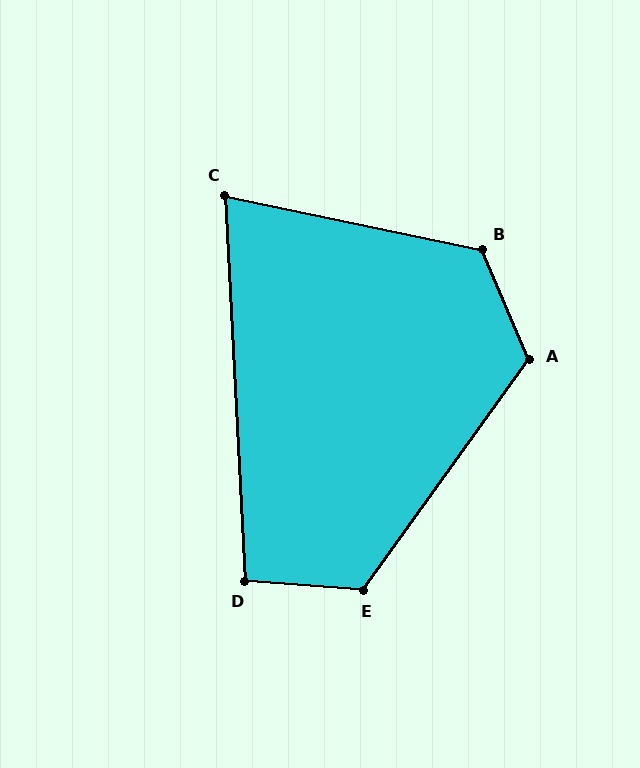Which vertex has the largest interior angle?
B, at approximately 125 degrees.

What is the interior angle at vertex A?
Approximately 121 degrees (obtuse).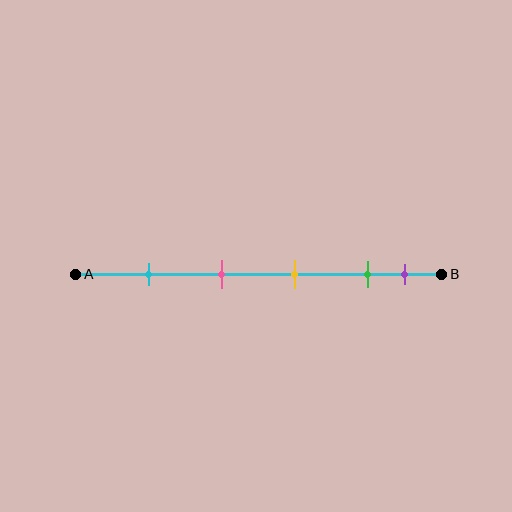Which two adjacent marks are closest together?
The green and purple marks are the closest adjacent pair.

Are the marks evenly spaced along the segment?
No, the marks are not evenly spaced.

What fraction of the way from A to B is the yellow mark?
The yellow mark is approximately 60% (0.6) of the way from A to B.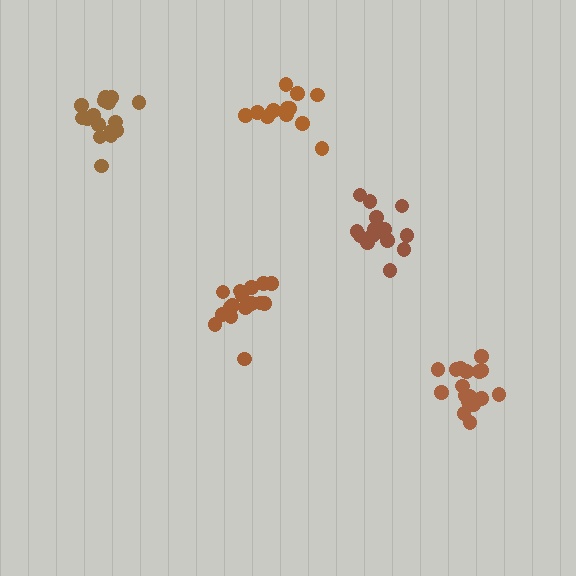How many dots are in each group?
Group 1: 17 dots, Group 2: 16 dots, Group 3: 12 dots, Group 4: 18 dots, Group 5: 16 dots (79 total).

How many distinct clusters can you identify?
There are 5 distinct clusters.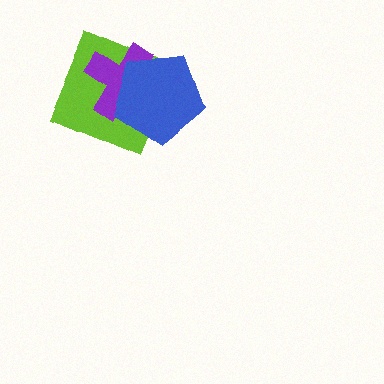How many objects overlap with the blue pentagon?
2 objects overlap with the blue pentagon.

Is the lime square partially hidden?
Yes, it is partially covered by another shape.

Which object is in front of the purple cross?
The blue pentagon is in front of the purple cross.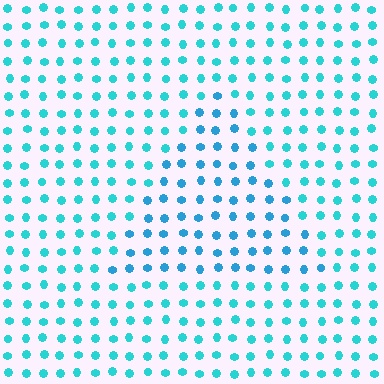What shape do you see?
I see a triangle.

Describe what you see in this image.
The image is filled with small cyan elements in a uniform arrangement. A triangle-shaped region is visible where the elements are tinted to a slightly different hue, forming a subtle color boundary.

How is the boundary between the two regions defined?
The boundary is defined purely by a slight shift in hue (about 20 degrees). Spacing, size, and orientation are identical on both sides.